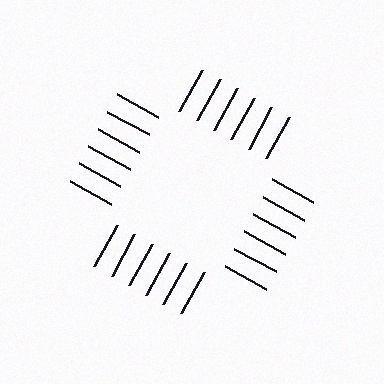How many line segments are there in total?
24 — 6 along each of the 4 edges.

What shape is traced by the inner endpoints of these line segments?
An illusory square — the line segments terminate on its edges but no continuous stroke is drawn.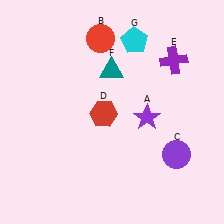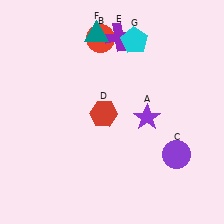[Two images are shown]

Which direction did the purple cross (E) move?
The purple cross (E) moved left.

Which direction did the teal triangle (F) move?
The teal triangle (F) moved up.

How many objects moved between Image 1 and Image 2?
2 objects moved between the two images.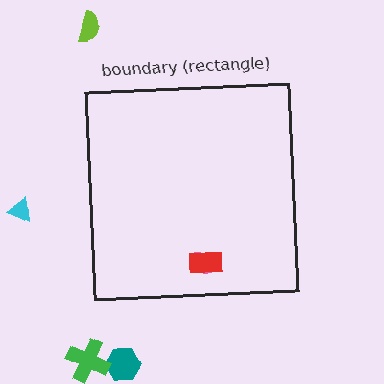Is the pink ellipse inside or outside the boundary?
Inside.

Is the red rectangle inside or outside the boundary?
Inside.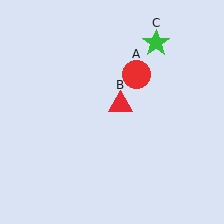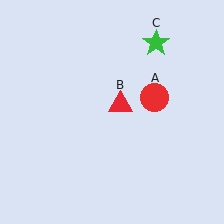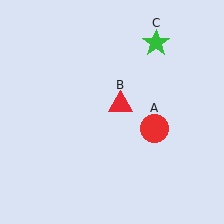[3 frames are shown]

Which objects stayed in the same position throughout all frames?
Red triangle (object B) and green star (object C) remained stationary.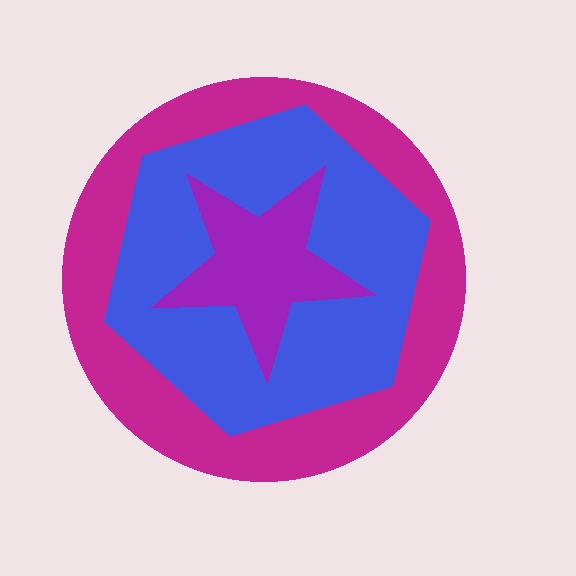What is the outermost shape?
The magenta circle.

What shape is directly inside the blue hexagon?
The purple star.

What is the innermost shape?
The purple star.